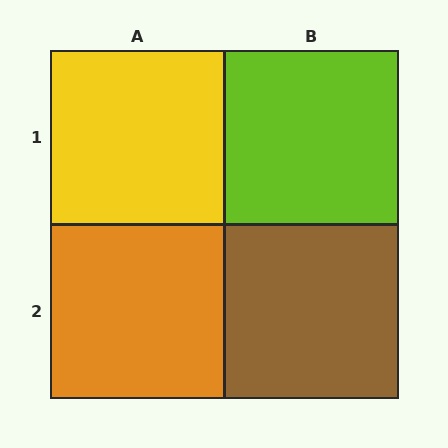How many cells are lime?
1 cell is lime.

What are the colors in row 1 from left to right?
Yellow, lime.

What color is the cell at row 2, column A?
Orange.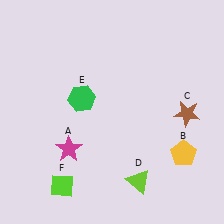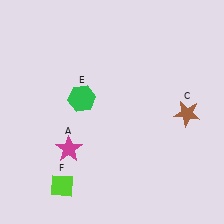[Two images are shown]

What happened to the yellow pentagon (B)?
The yellow pentagon (B) was removed in Image 2. It was in the bottom-right area of Image 1.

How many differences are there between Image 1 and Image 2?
There are 2 differences between the two images.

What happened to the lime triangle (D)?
The lime triangle (D) was removed in Image 2. It was in the bottom-right area of Image 1.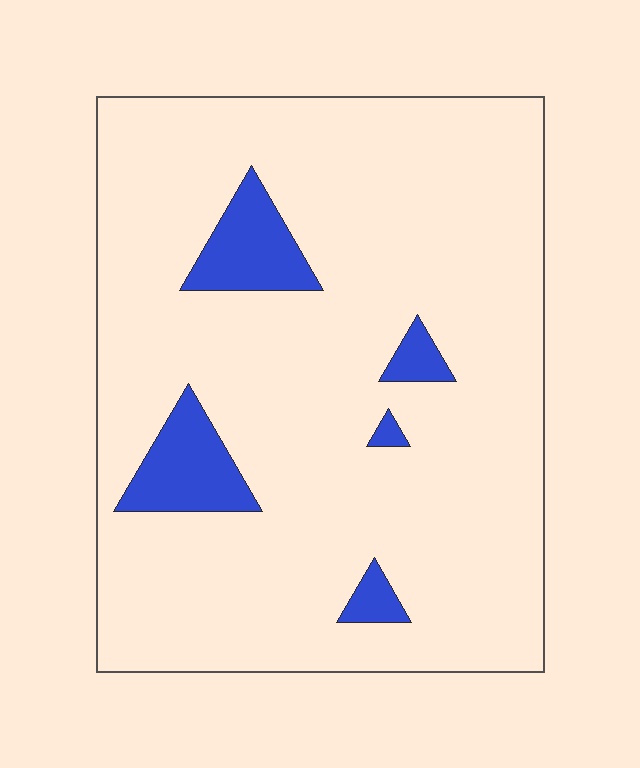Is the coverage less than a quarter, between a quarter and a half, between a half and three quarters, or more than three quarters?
Less than a quarter.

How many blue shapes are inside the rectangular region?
5.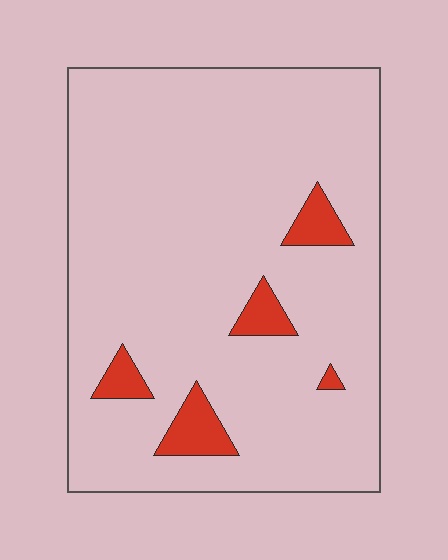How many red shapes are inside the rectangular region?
5.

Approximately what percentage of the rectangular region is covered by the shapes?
Approximately 10%.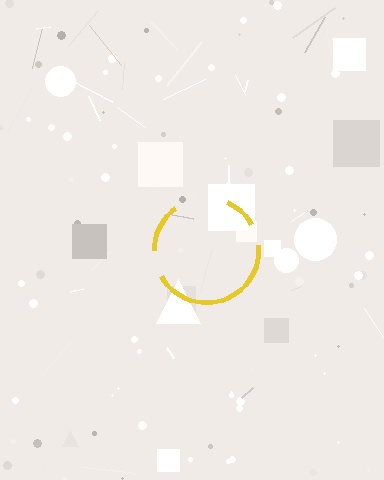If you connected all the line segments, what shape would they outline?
They would outline a circle.